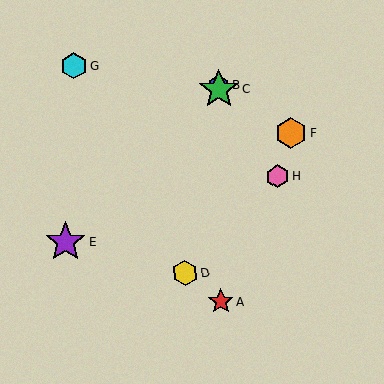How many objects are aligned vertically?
3 objects (A, B, C) are aligned vertically.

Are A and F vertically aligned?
No, A is at x≈220 and F is at x≈291.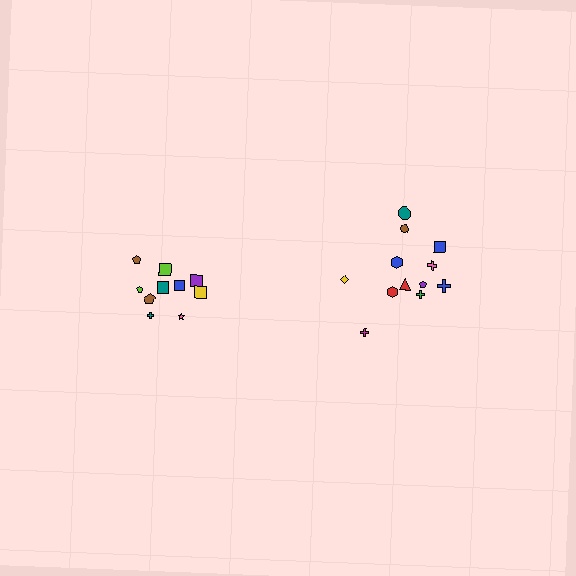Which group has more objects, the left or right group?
The right group.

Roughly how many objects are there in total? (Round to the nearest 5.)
Roughly 20 objects in total.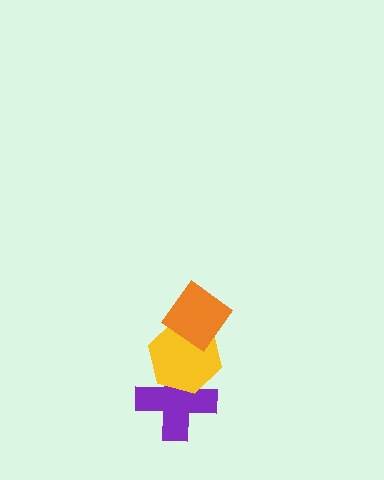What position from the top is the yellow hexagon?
The yellow hexagon is 2nd from the top.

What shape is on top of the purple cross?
The yellow hexagon is on top of the purple cross.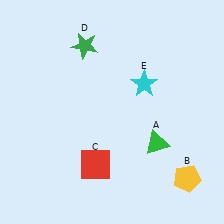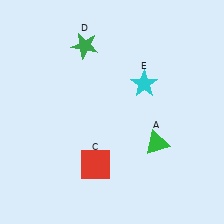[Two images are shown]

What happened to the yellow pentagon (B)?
The yellow pentagon (B) was removed in Image 2. It was in the bottom-right area of Image 1.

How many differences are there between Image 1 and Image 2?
There is 1 difference between the two images.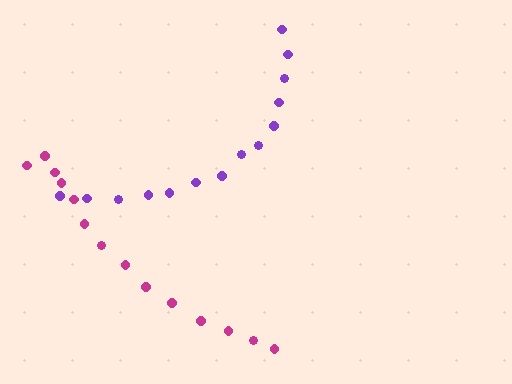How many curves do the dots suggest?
There are 2 distinct paths.